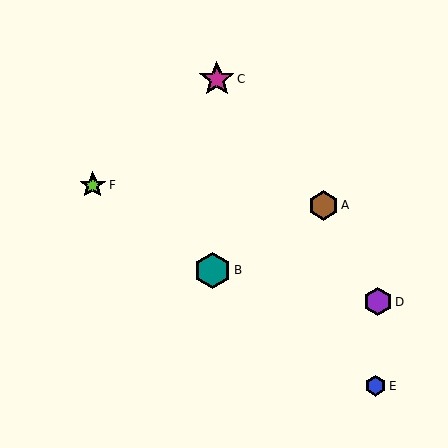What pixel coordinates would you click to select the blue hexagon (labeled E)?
Click at (375, 386) to select the blue hexagon E.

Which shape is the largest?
The teal hexagon (labeled B) is the largest.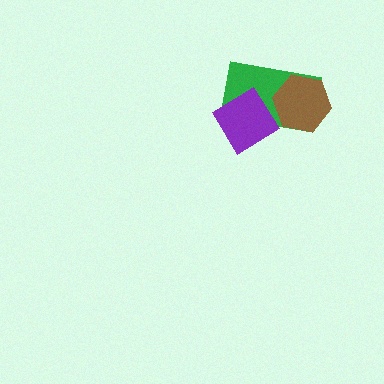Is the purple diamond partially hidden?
No, no other shape covers it.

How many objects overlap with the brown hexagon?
1 object overlaps with the brown hexagon.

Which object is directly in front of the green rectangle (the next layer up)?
The brown hexagon is directly in front of the green rectangle.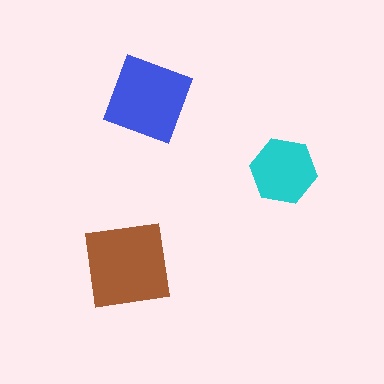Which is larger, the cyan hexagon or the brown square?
The brown square.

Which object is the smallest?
The cyan hexagon.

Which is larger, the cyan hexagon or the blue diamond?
The blue diamond.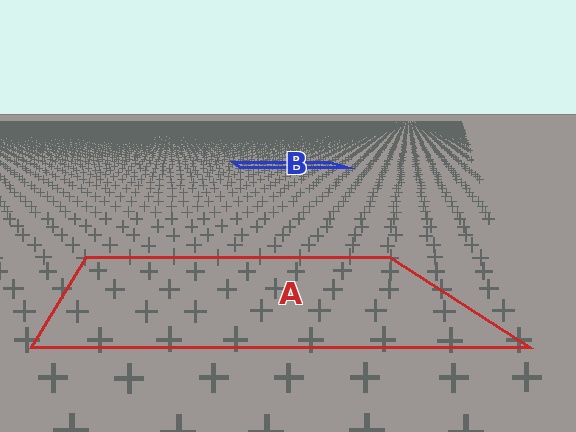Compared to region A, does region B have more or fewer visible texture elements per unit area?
Region B has more texture elements per unit area — they are packed more densely because it is farther away.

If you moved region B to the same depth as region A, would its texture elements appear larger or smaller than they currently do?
They would appear larger. At a closer depth, the same texture elements are projected at a bigger on-screen size.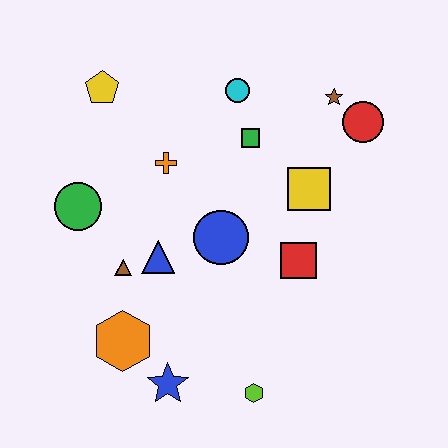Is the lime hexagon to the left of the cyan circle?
No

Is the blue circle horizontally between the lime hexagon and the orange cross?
Yes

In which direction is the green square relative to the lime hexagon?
The green square is above the lime hexagon.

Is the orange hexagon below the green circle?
Yes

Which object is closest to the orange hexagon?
The blue star is closest to the orange hexagon.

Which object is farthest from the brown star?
The blue star is farthest from the brown star.